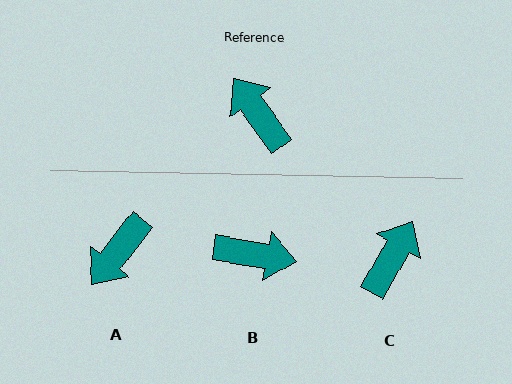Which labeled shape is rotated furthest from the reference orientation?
B, about 135 degrees away.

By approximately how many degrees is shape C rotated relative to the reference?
Approximately 65 degrees clockwise.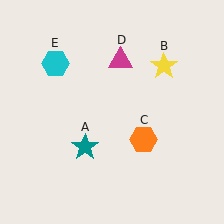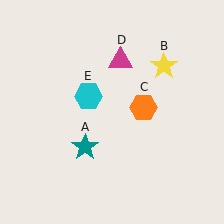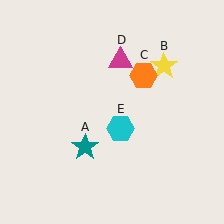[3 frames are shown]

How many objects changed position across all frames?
2 objects changed position: orange hexagon (object C), cyan hexagon (object E).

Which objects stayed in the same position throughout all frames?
Teal star (object A) and yellow star (object B) and magenta triangle (object D) remained stationary.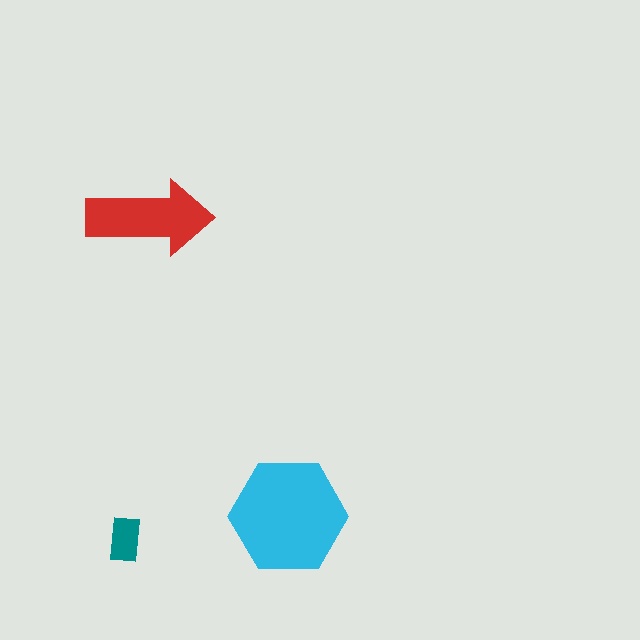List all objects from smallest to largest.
The teal rectangle, the red arrow, the cyan hexagon.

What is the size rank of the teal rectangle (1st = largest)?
3rd.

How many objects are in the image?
There are 3 objects in the image.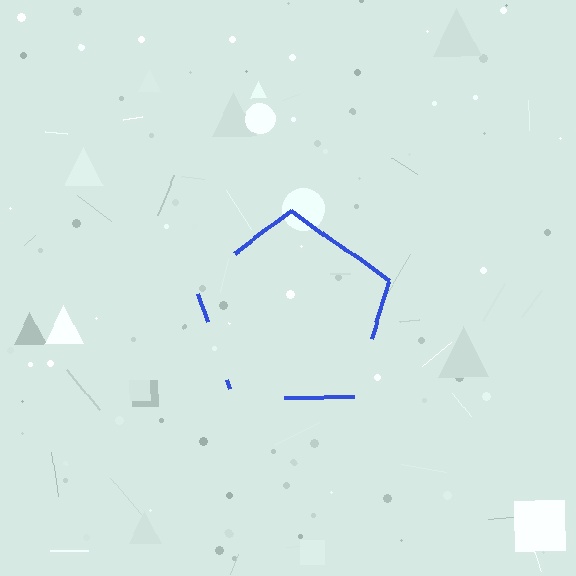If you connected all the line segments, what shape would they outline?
They would outline a pentagon.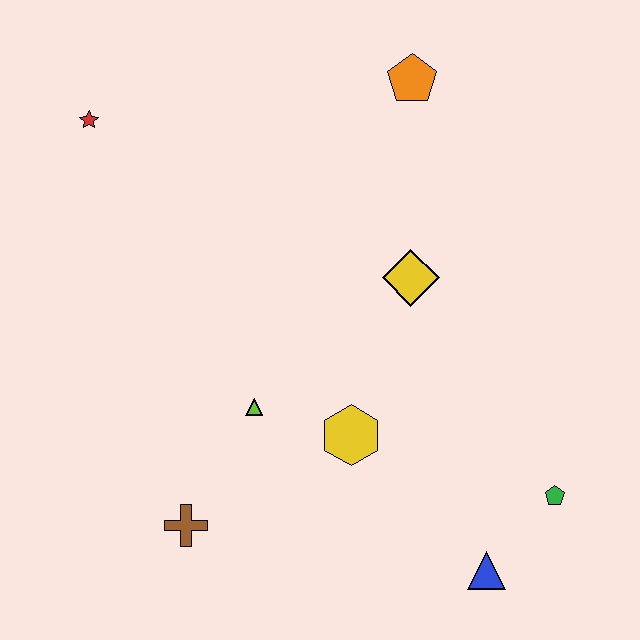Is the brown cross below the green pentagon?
Yes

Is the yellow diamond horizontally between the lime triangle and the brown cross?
No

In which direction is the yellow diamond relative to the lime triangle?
The yellow diamond is to the right of the lime triangle.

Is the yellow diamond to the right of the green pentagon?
No